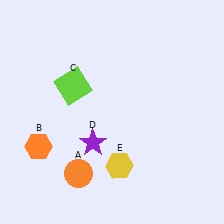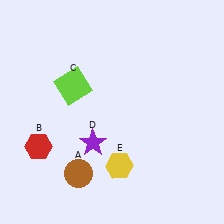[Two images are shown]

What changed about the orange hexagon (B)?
In Image 1, B is orange. In Image 2, it changed to red.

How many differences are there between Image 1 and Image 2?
There are 2 differences between the two images.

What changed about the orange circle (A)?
In Image 1, A is orange. In Image 2, it changed to brown.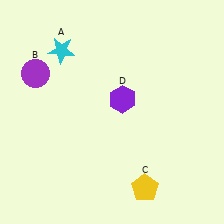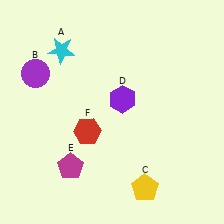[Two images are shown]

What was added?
A magenta pentagon (E), a red hexagon (F) were added in Image 2.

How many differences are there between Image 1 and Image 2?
There are 2 differences between the two images.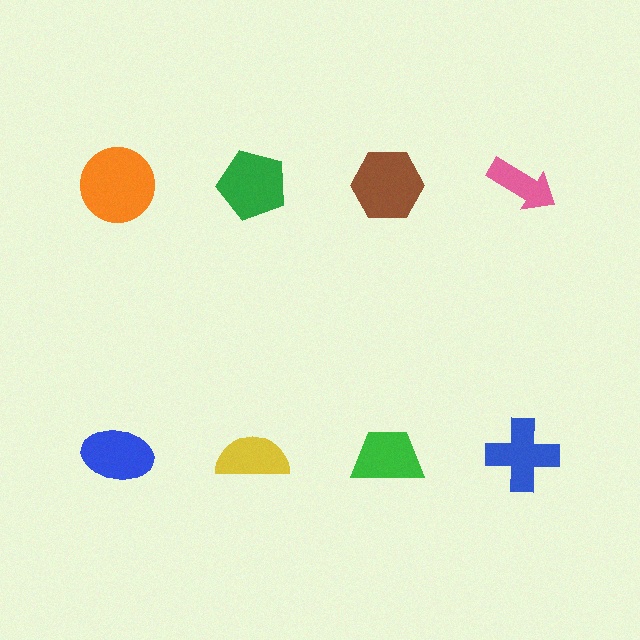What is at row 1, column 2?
A green pentagon.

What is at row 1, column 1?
An orange circle.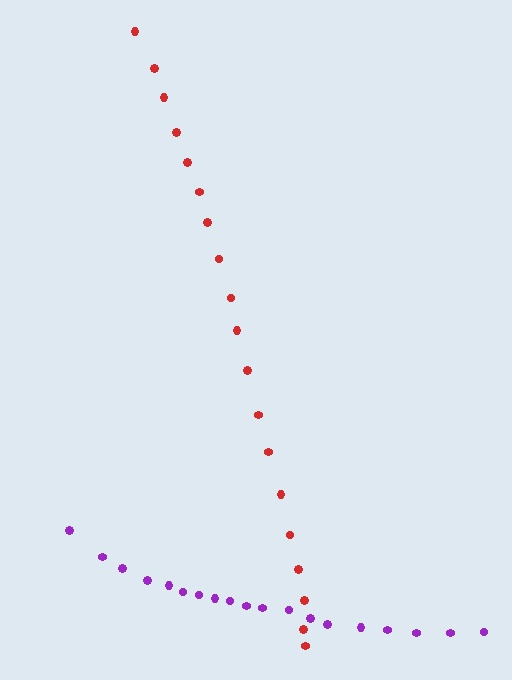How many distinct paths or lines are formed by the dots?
There are 2 distinct paths.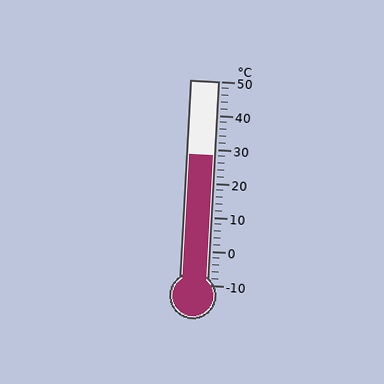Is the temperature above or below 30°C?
The temperature is below 30°C.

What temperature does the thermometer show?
The thermometer shows approximately 28°C.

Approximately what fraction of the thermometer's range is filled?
The thermometer is filled to approximately 65% of its range.